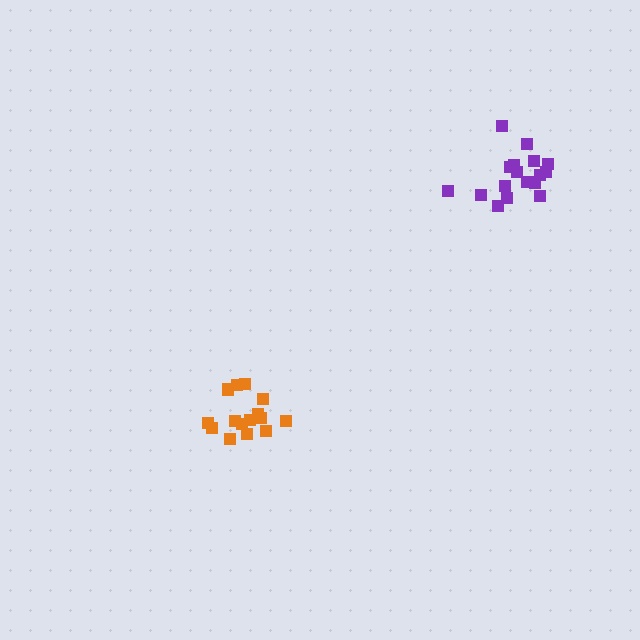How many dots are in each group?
Group 1: 15 dots, Group 2: 17 dots (32 total).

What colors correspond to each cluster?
The clusters are colored: orange, purple.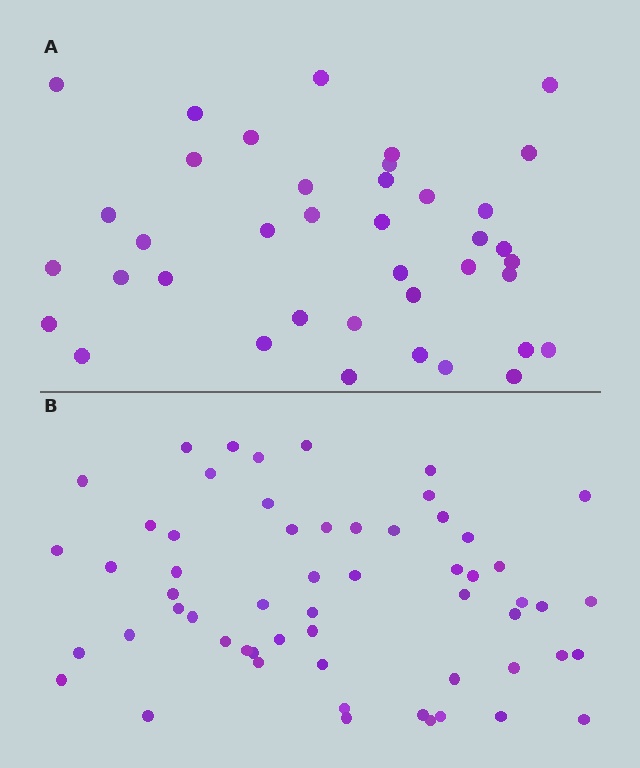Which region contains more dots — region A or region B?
Region B (the bottom region) has more dots.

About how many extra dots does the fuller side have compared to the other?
Region B has approximately 20 more dots than region A.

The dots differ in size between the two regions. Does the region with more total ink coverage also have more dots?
No. Region A has more total ink coverage because its dots are larger, but region B actually contains more individual dots. Total area can be misleading — the number of items is what matters here.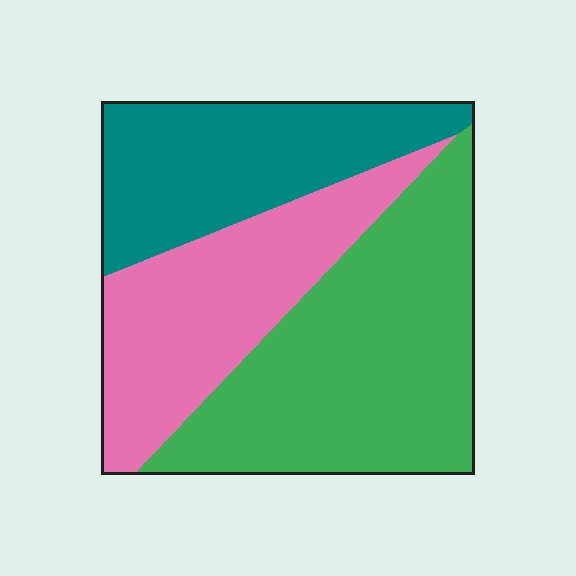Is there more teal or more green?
Green.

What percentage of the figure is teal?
Teal takes up about one quarter (1/4) of the figure.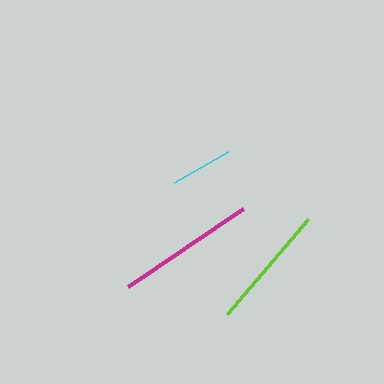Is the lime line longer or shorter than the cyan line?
The lime line is longer than the cyan line.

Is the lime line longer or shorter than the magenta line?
The magenta line is longer than the lime line.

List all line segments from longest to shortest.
From longest to shortest: magenta, lime, cyan.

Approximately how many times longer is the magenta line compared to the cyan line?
The magenta line is approximately 2.2 times the length of the cyan line.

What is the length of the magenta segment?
The magenta segment is approximately 139 pixels long.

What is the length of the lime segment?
The lime segment is approximately 125 pixels long.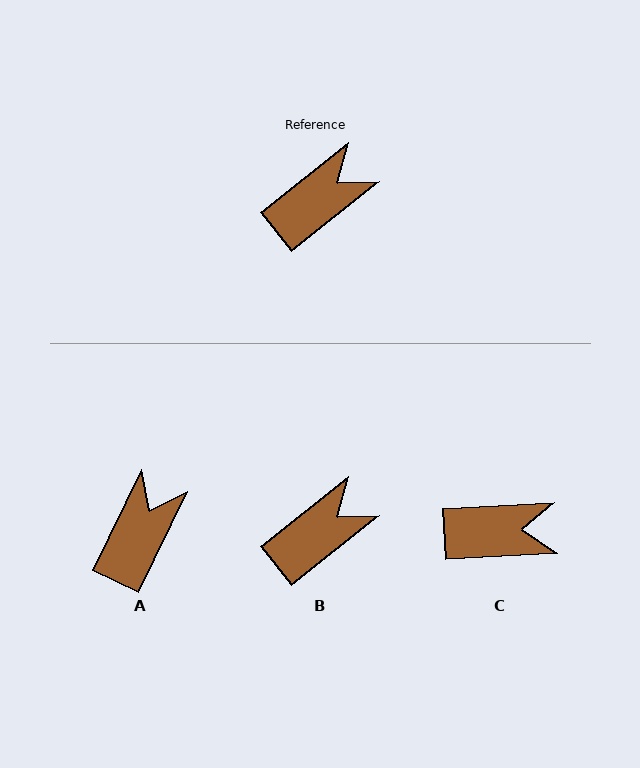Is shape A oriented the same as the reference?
No, it is off by about 26 degrees.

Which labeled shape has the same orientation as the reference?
B.